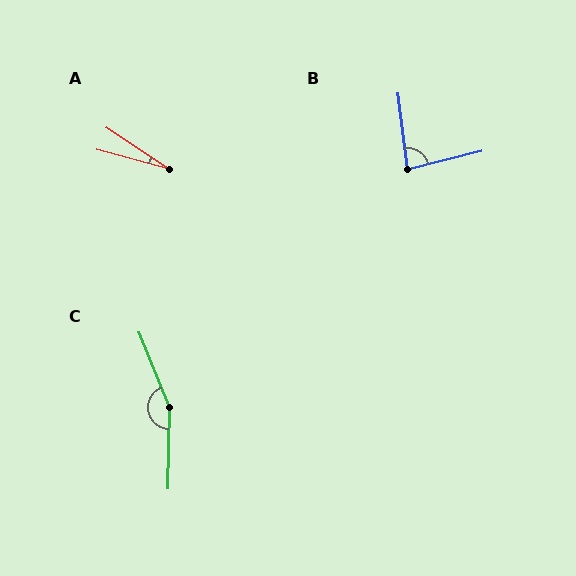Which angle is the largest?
C, at approximately 158 degrees.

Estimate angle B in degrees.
Approximately 83 degrees.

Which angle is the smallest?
A, at approximately 18 degrees.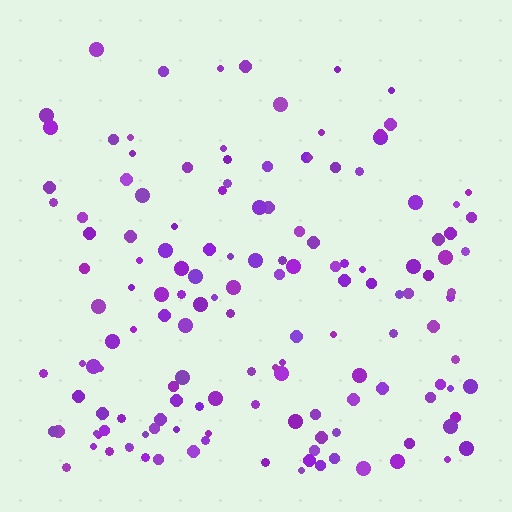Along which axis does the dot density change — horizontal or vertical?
Vertical.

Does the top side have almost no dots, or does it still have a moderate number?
Still a moderate number, just noticeably fewer than the bottom.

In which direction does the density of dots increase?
From top to bottom, with the bottom side densest.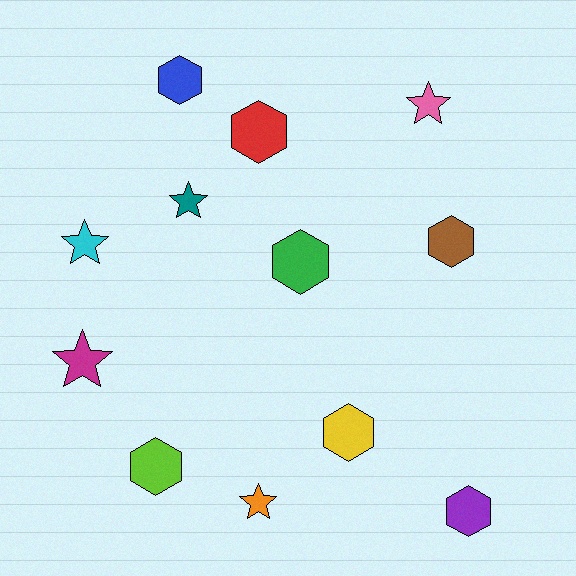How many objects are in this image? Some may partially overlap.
There are 12 objects.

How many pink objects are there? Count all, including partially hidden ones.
There is 1 pink object.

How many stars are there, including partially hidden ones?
There are 5 stars.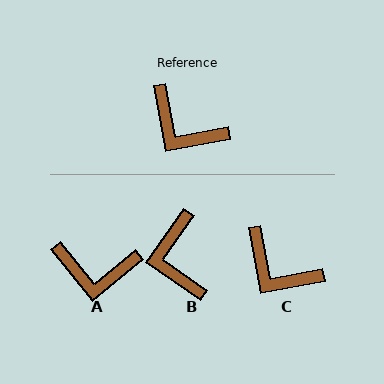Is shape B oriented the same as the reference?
No, it is off by about 45 degrees.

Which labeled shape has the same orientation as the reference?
C.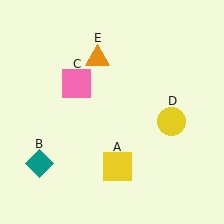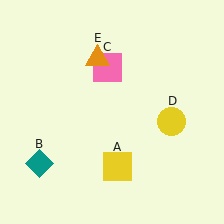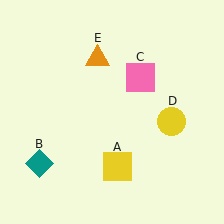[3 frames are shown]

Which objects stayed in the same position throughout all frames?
Yellow square (object A) and teal diamond (object B) and yellow circle (object D) and orange triangle (object E) remained stationary.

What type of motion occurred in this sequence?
The pink square (object C) rotated clockwise around the center of the scene.